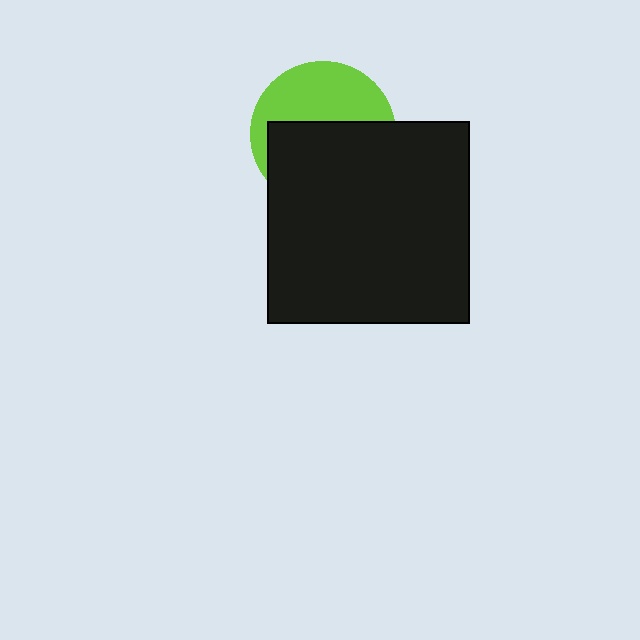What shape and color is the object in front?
The object in front is a black square.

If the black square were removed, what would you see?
You would see the complete lime circle.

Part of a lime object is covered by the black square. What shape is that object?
It is a circle.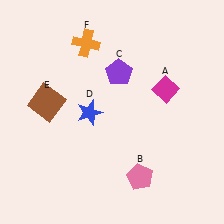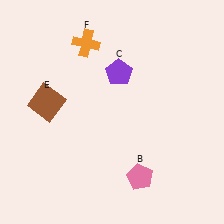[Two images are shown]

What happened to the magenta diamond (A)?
The magenta diamond (A) was removed in Image 2. It was in the top-right area of Image 1.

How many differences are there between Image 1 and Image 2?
There are 2 differences between the two images.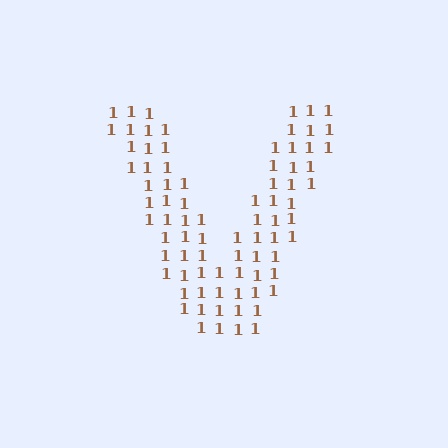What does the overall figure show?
The overall figure shows the letter V.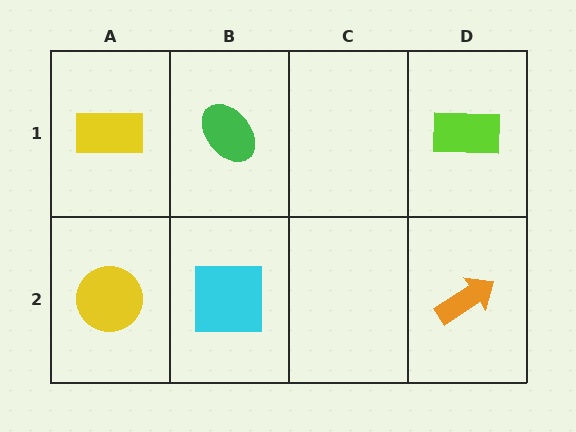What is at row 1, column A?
A yellow rectangle.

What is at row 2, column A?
A yellow circle.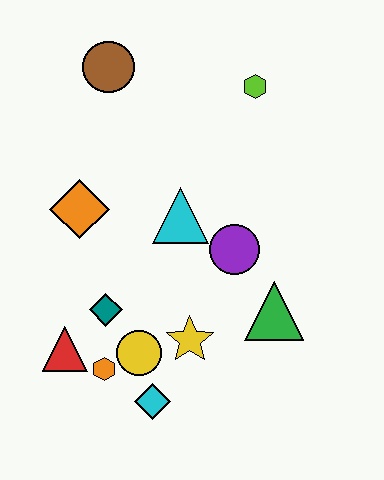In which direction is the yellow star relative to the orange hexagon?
The yellow star is to the right of the orange hexagon.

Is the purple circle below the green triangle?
No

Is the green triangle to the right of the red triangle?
Yes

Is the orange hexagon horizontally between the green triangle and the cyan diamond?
No